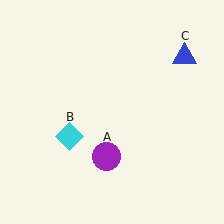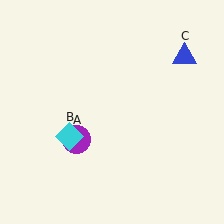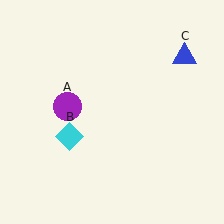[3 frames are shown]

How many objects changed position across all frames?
1 object changed position: purple circle (object A).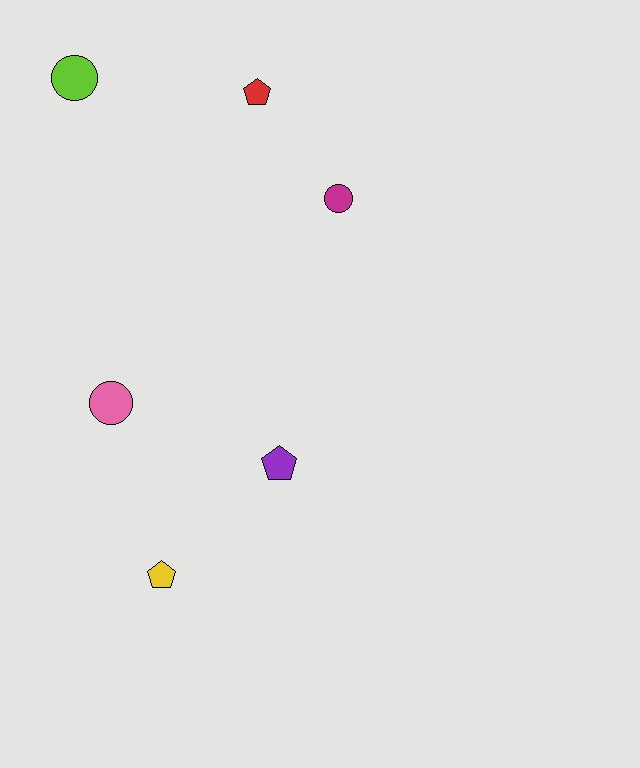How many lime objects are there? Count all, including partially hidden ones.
There is 1 lime object.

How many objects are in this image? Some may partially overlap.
There are 6 objects.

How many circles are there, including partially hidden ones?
There are 3 circles.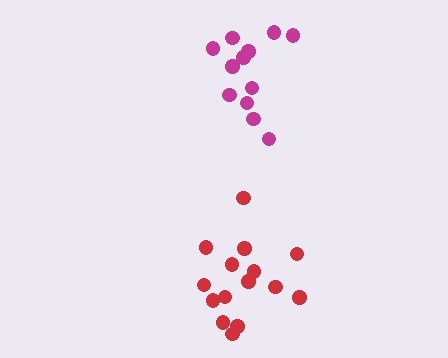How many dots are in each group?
Group 1: 15 dots, Group 2: 12 dots (27 total).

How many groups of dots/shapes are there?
There are 2 groups.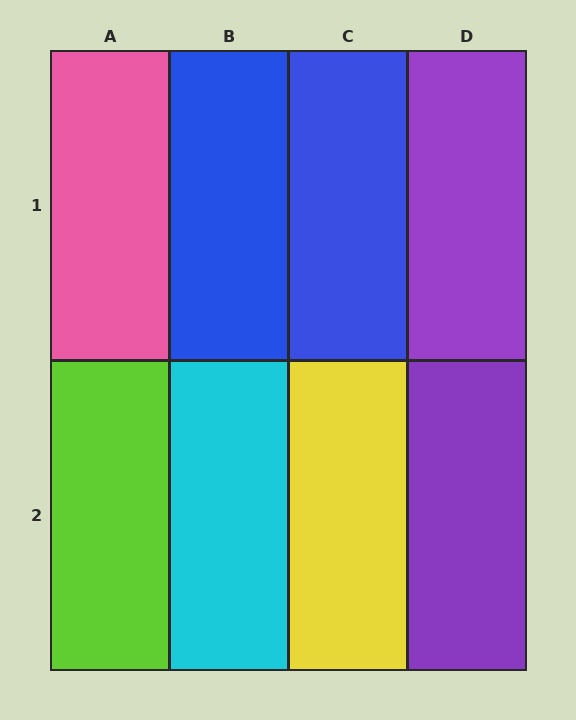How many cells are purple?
2 cells are purple.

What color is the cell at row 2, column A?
Lime.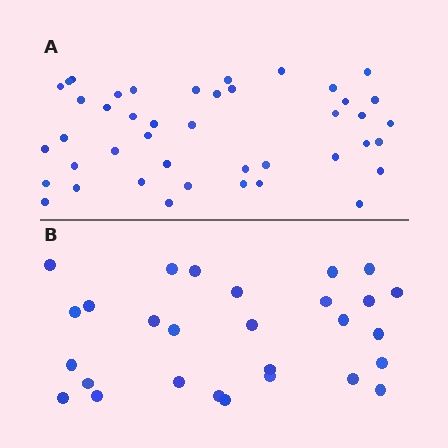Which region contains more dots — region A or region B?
Region A (the top region) has more dots.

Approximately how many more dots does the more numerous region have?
Region A has approximately 15 more dots than region B.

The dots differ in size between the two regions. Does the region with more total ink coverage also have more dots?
No. Region B has more total ink coverage because its dots are larger, but region A actually contains more individual dots. Total area can be misleading — the number of items is what matters here.